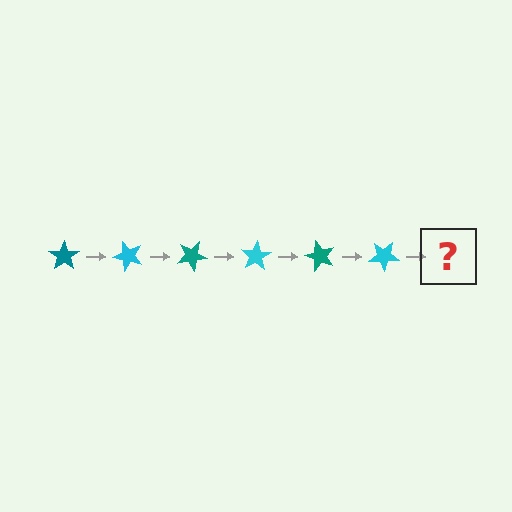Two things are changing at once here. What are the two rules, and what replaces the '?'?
The two rules are that it rotates 50 degrees each step and the color cycles through teal and cyan. The '?' should be a teal star, rotated 300 degrees from the start.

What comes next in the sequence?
The next element should be a teal star, rotated 300 degrees from the start.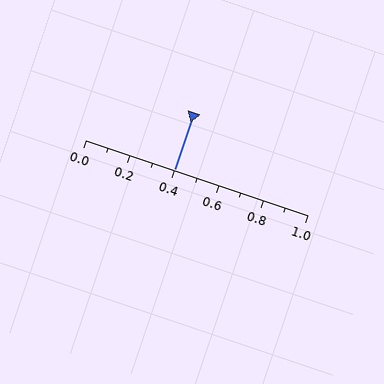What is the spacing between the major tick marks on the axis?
The major ticks are spaced 0.2 apart.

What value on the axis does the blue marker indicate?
The marker indicates approximately 0.4.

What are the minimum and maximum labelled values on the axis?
The axis runs from 0.0 to 1.0.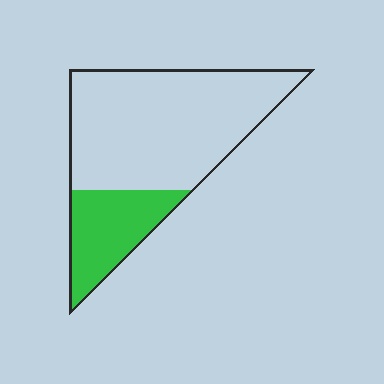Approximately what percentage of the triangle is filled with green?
Approximately 25%.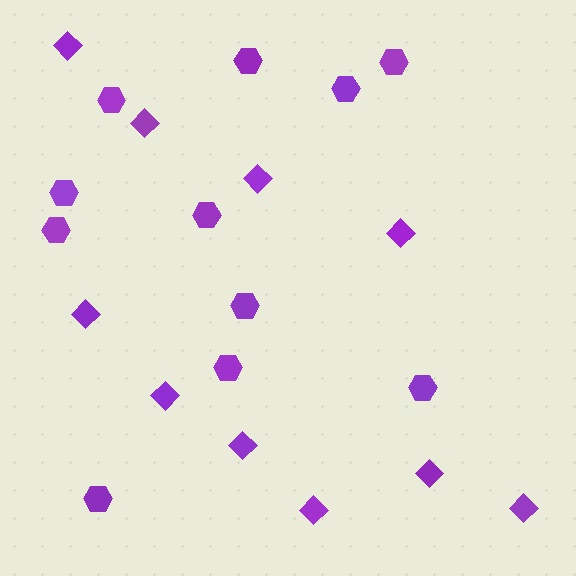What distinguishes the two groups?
There are 2 groups: one group of hexagons (11) and one group of diamonds (10).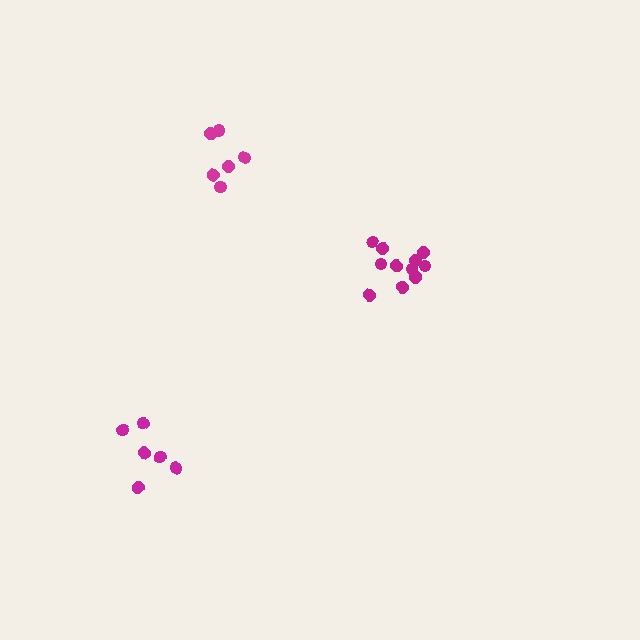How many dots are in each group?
Group 1: 6 dots, Group 2: 11 dots, Group 3: 6 dots (23 total).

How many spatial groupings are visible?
There are 3 spatial groupings.